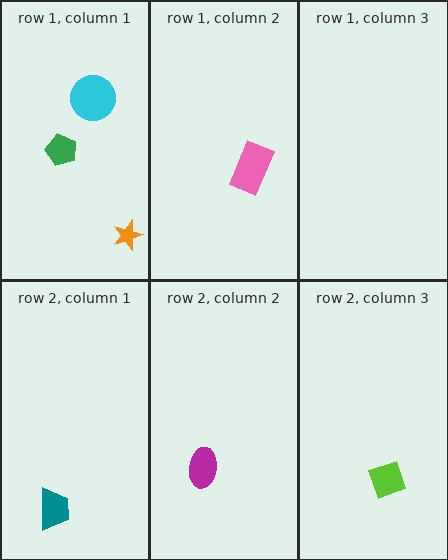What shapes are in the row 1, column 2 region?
The pink rectangle.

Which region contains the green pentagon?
The row 1, column 1 region.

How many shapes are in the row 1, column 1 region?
3.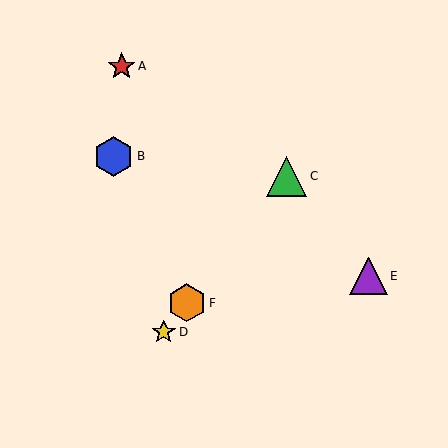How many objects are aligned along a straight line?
3 objects (C, D, F) are aligned along a straight line.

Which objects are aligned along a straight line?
Objects C, D, F are aligned along a straight line.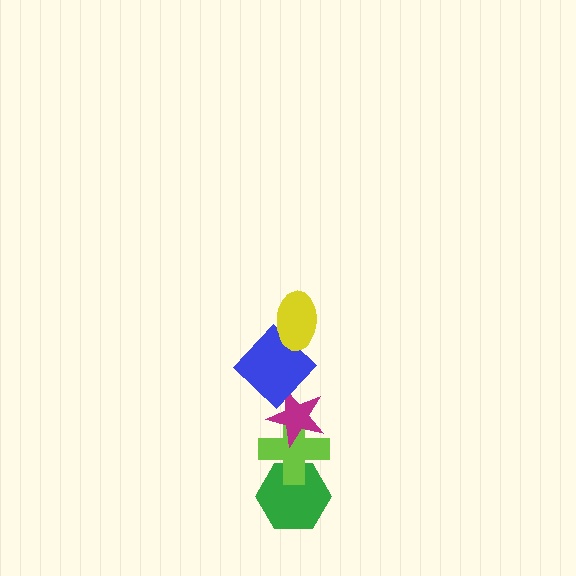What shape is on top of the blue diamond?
The yellow ellipse is on top of the blue diamond.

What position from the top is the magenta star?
The magenta star is 3rd from the top.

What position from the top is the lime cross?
The lime cross is 4th from the top.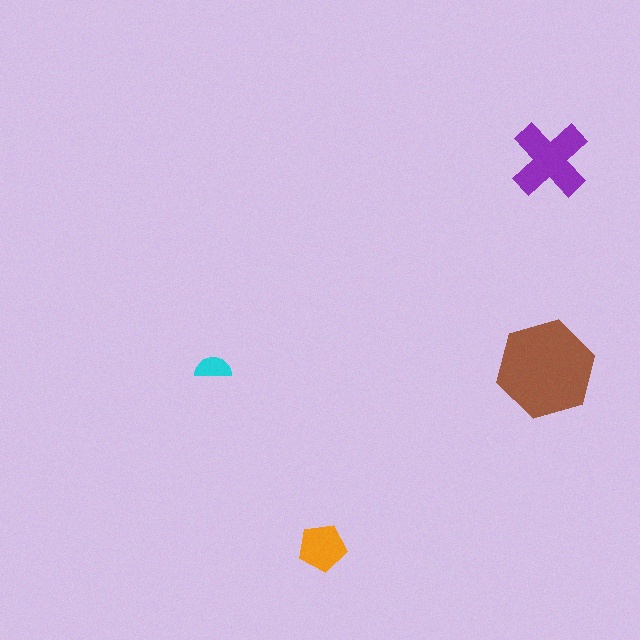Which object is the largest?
The brown hexagon.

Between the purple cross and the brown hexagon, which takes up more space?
The brown hexagon.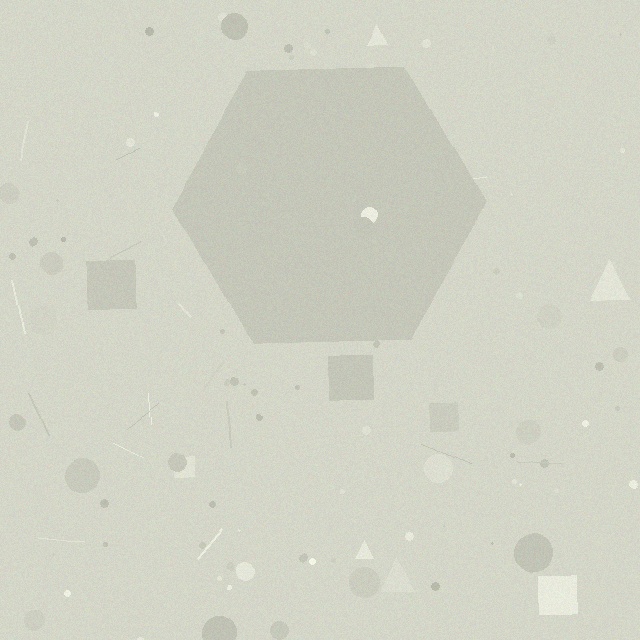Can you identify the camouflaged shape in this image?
The camouflaged shape is a hexagon.